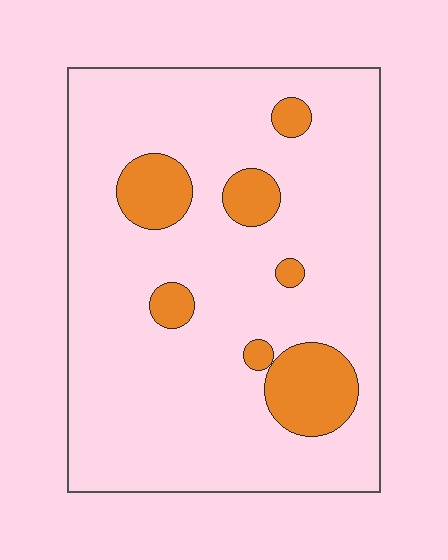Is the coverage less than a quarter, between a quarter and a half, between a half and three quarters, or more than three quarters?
Less than a quarter.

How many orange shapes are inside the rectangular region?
7.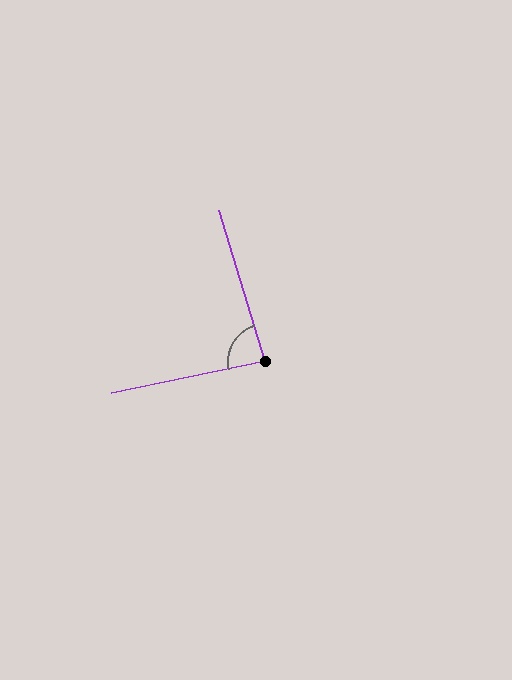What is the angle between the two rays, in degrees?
Approximately 85 degrees.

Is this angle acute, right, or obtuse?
It is acute.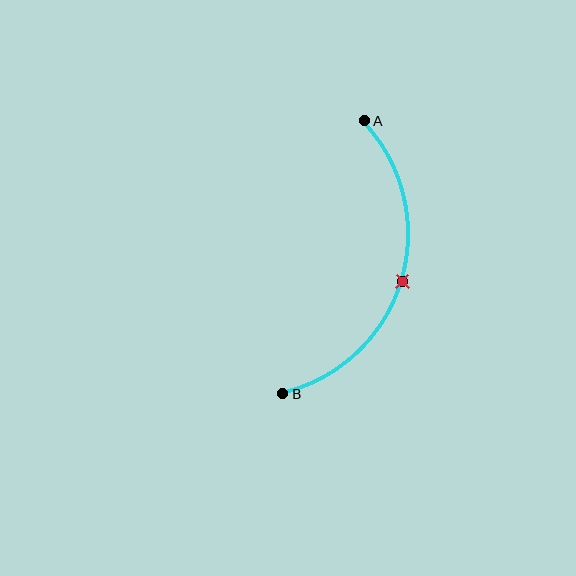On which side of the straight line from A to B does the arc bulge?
The arc bulges to the right of the straight line connecting A and B.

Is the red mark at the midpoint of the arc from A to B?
Yes. The red mark lies on the arc at equal arc-length from both A and B — it is the arc midpoint.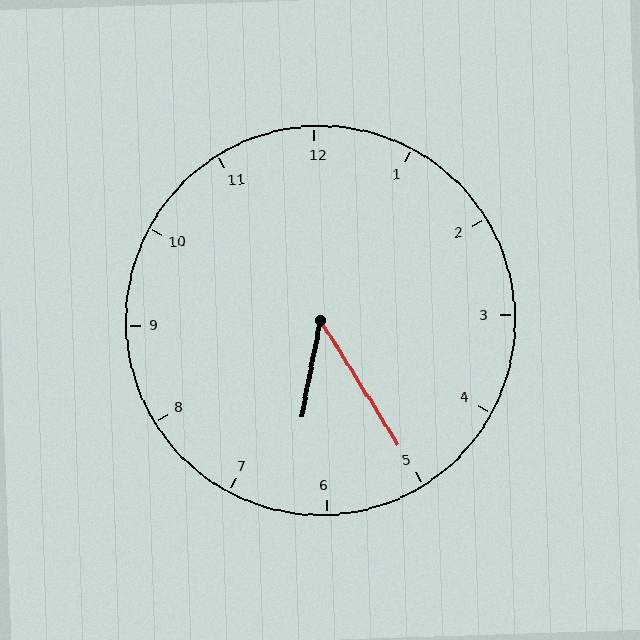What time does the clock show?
6:25.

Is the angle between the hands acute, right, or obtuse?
It is acute.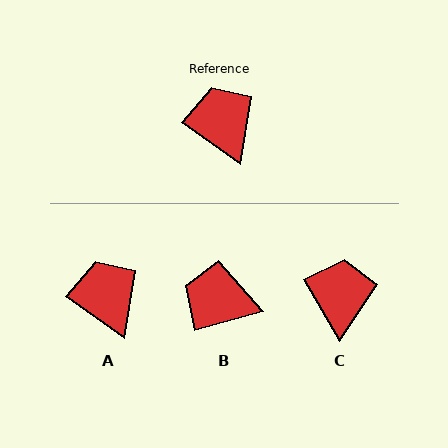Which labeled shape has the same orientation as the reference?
A.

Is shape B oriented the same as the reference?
No, it is off by about 51 degrees.